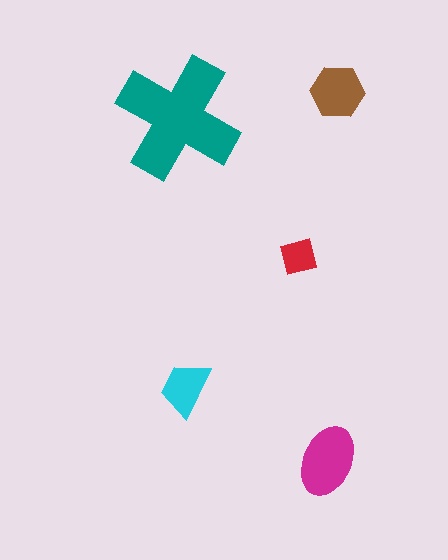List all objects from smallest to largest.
The red square, the cyan trapezoid, the brown hexagon, the magenta ellipse, the teal cross.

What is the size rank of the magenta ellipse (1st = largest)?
2nd.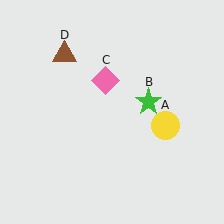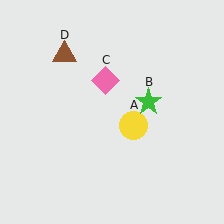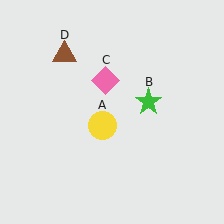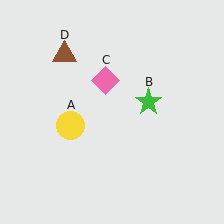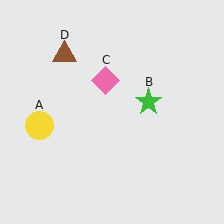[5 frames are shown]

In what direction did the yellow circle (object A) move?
The yellow circle (object A) moved left.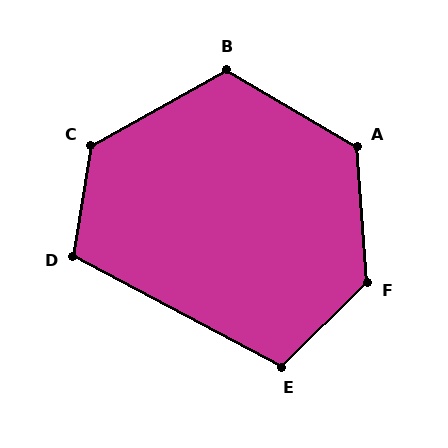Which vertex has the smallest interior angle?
E, at approximately 107 degrees.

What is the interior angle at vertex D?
Approximately 109 degrees (obtuse).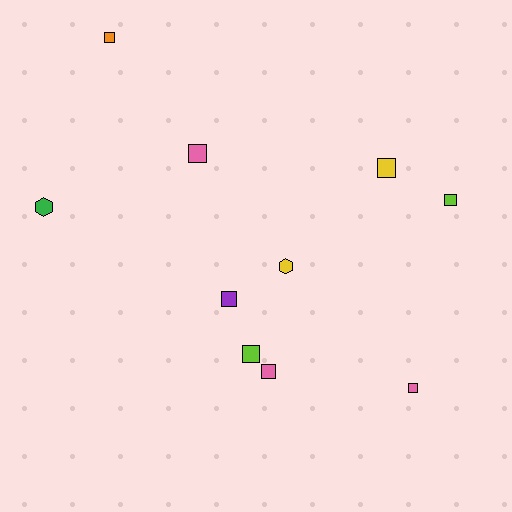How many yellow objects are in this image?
There are 2 yellow objects.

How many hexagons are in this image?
There are 2 hexagons.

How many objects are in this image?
There are 10 objects.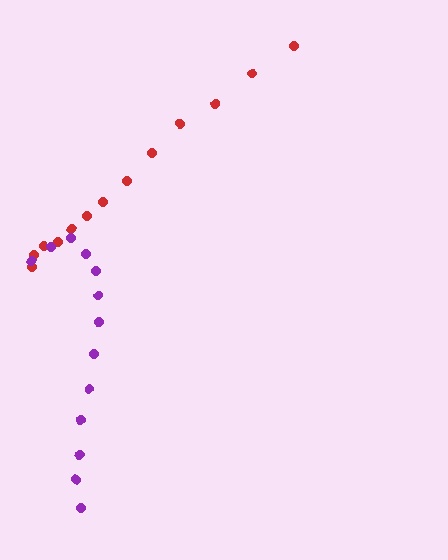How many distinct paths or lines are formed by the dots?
There are 2 distinct paths.